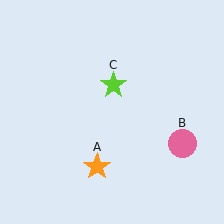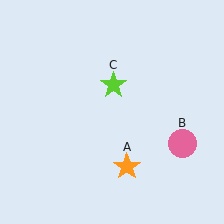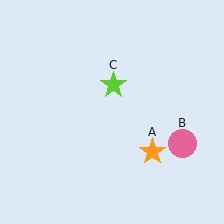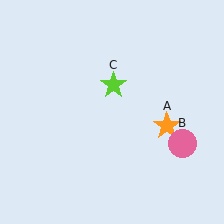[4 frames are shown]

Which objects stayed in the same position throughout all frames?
Pink circle (object B) and lime star (object C) remained stationary.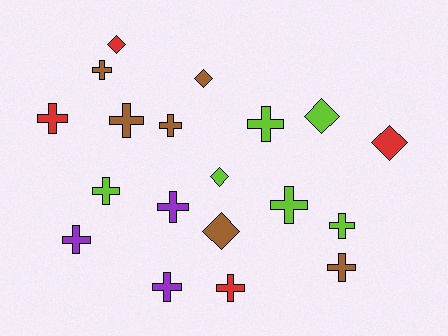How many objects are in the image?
There are 19 objects.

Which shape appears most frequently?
Cross, with 13 objects.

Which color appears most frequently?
Lime, with 6 objects.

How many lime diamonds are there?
There are 2 lime diamonds.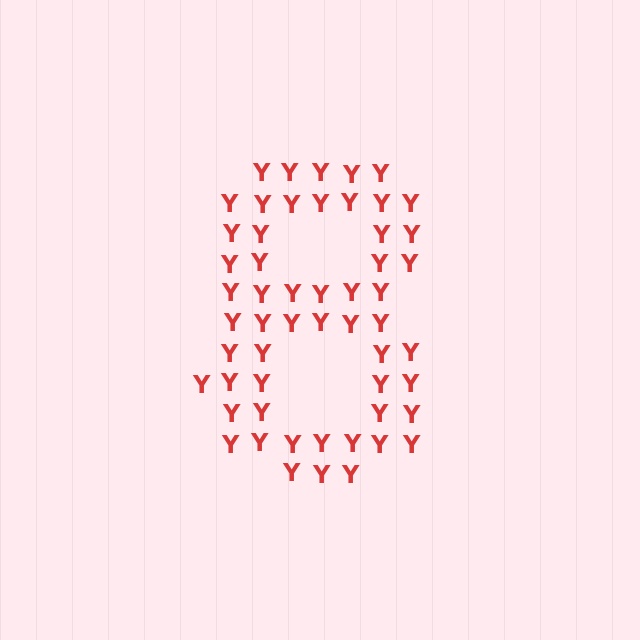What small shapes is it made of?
It is made of small letter Y's.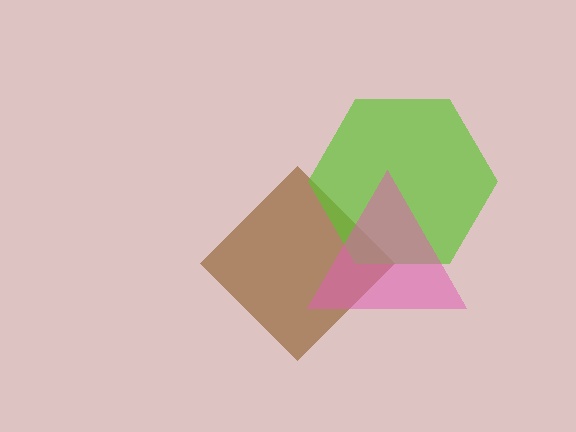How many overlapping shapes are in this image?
There are 3 overlapping shapes in the image.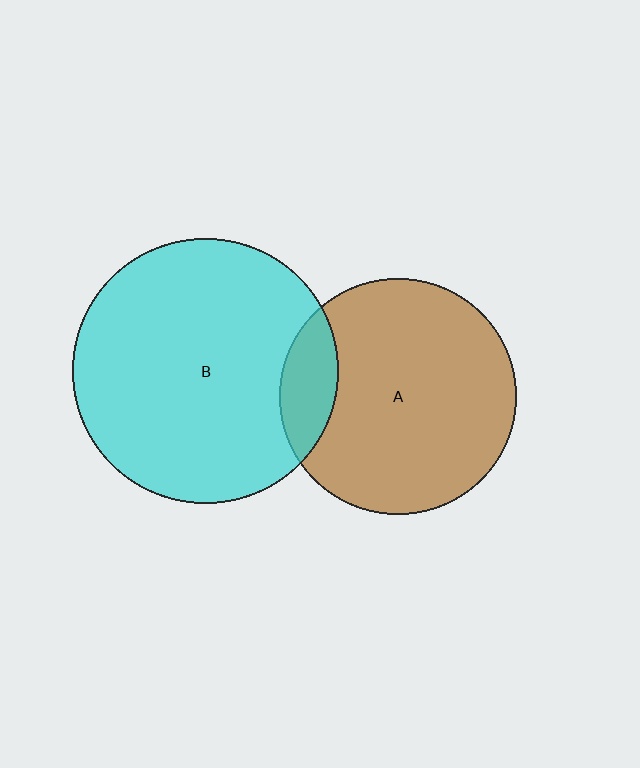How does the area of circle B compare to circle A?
Approximately 1.3 times.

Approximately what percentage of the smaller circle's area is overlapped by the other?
Approximately 15%.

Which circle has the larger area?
Circle B (cyan).